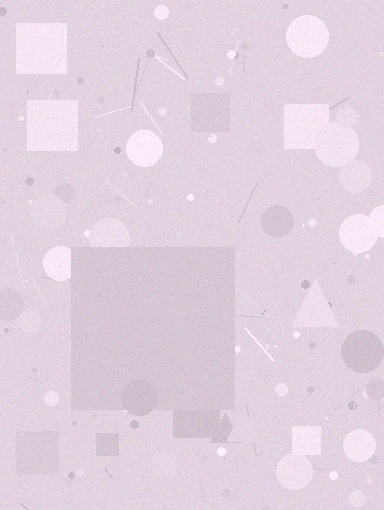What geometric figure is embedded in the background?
A square is embedded in the background.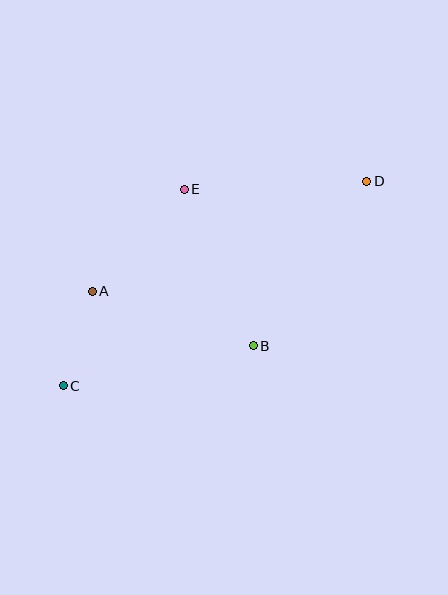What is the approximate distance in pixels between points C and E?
The distance between C and E is approximately 230 pixels.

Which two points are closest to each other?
Points A and C are closest to each other.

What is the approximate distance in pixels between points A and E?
The distance between A and E is approximately 137 pixels.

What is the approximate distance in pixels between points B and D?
The distance between B and D is approximately 200 pixels.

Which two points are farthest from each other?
Points C and D are farthest from each other.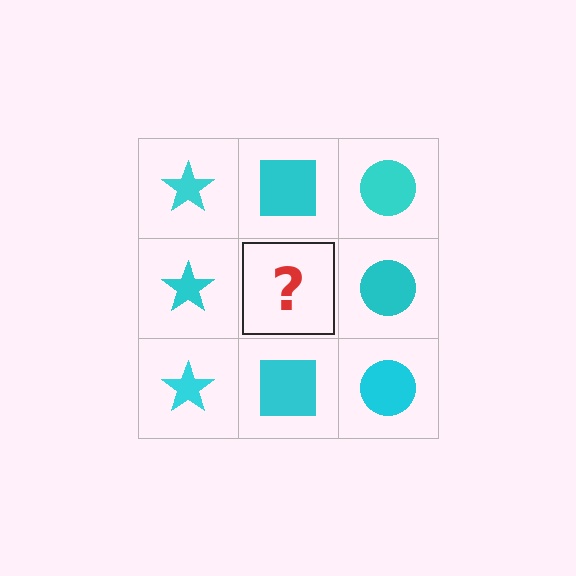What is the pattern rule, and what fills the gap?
The rule is that each column has a consistent shape. The gap should be filled with a cyan square.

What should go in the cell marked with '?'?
The missing cell should contain a cyan square.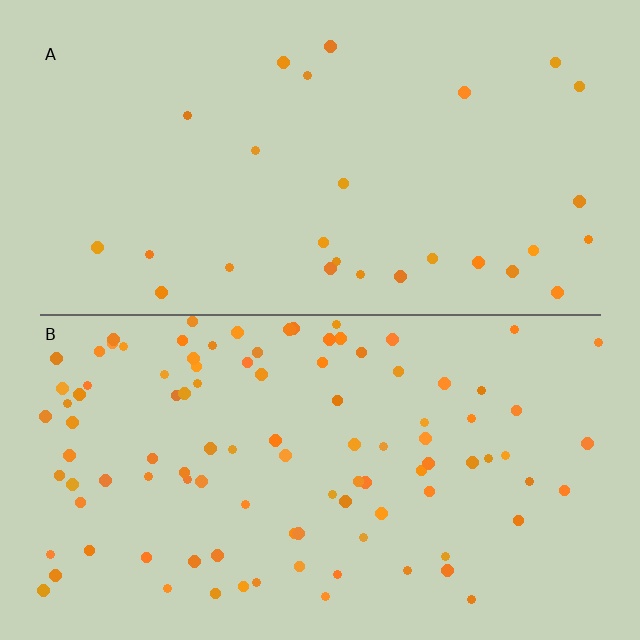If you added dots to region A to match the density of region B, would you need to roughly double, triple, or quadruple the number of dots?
Approximately quadruple.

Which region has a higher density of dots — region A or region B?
B (the bottom).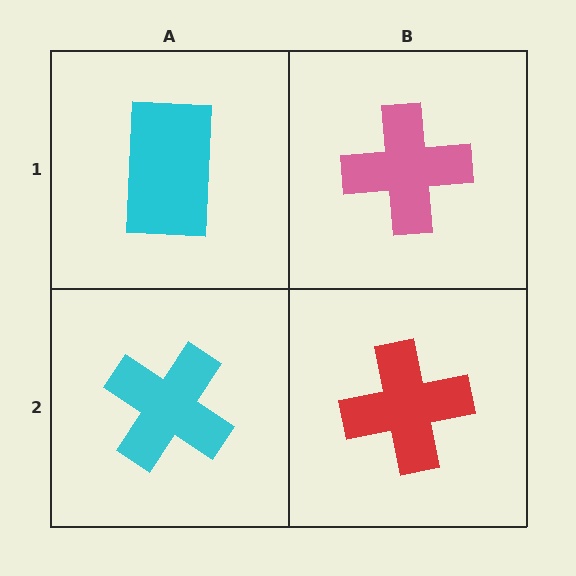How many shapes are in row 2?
2 shapes.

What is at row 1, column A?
A cyan rectangle.